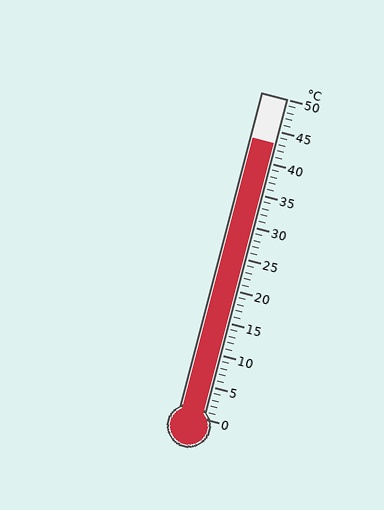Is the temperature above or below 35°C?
The temperature is above 35°C.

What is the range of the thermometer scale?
The thermometer scale ranges from 0°C to 50°C.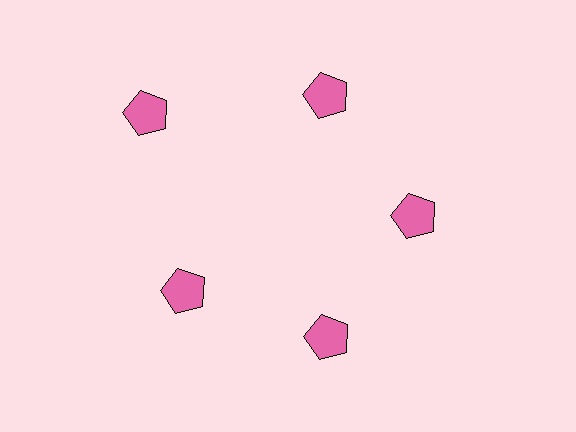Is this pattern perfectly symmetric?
No. The 5 pink pentagons are arranged in a ring, but one element near the 10 o'clock position is pushed outward from the center, breaking the 5-fold rotational symmetry.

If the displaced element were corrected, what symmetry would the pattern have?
It would have 5-fold rotational symmetry — the pattern would map onto itself every 72 degrees.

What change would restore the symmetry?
The symmetry would be restored by moving it inward, back onto the ring so that all 5 pentagons sit at equal angles and equal distance from the center.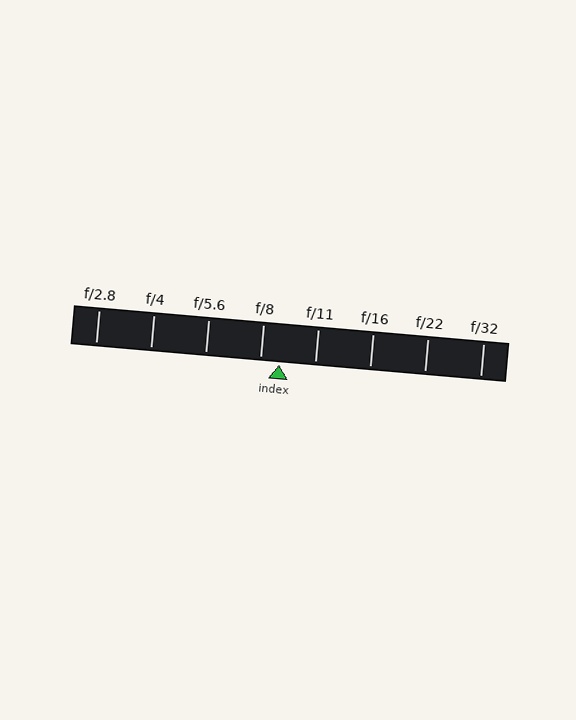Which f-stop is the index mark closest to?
The index mark is closest to f/8.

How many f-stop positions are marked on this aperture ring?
There are 8 f-stop positions marked.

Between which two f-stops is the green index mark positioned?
The index mark is between f/8 and f/11.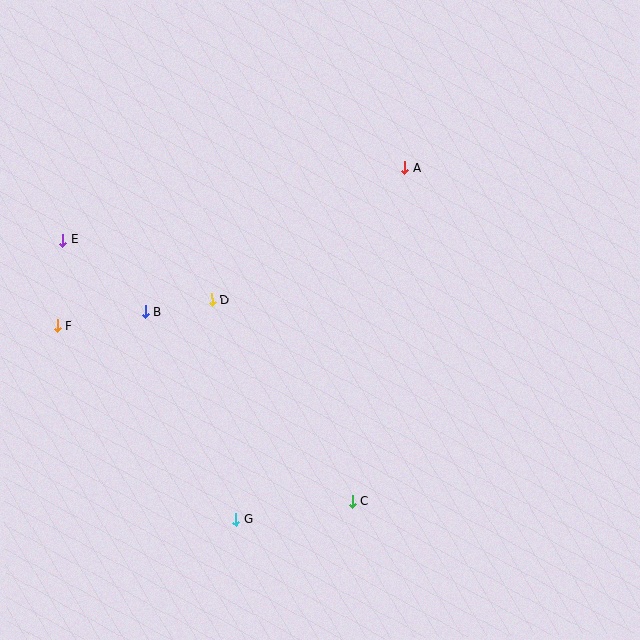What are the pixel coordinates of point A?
Point A is at (405, 168).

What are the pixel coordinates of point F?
Point F is at (57, 326).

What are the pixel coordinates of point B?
Point B is at (145, 312).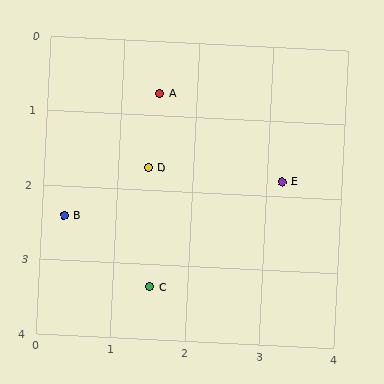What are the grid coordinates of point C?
Point C is at approximately (1.5, 3.3).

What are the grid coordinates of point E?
Point E is at approximately (3.2, 1.8).